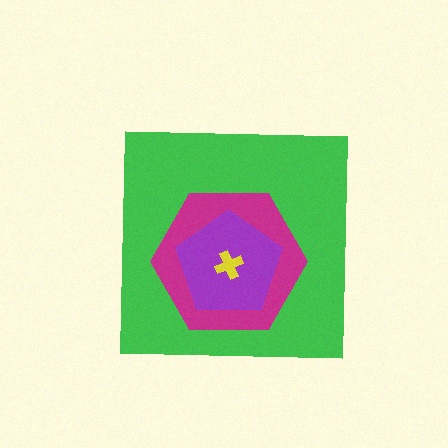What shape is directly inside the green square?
The magenta hexagon.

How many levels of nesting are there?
4.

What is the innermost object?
The yellow cross.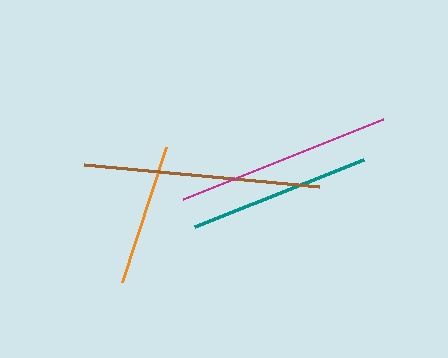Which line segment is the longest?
The brown line is the longest at approximately 236 pixels.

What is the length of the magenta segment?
The magenta segment is approximately 215 pixels long.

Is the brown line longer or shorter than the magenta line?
The brown line is longer than the magenta line.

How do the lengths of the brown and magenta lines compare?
The brown and magenta lines are approximately the same length.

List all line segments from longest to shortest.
From longest to shortest: brown, magenta, teal, orange.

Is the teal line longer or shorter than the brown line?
The brown line is longer than the teal line.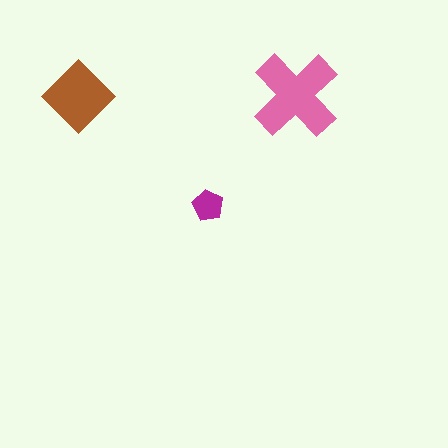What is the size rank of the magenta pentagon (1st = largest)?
3rd.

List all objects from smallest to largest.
The magenta pentagon, the brown diamond, the pink cross.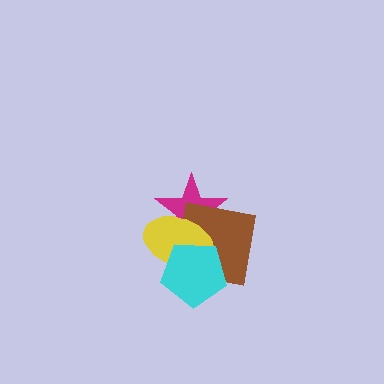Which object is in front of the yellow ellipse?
The cyan pentagon is in front of the yellow ellipse.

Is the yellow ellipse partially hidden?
Yes, it is partially covered by another shape.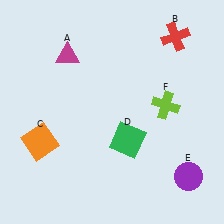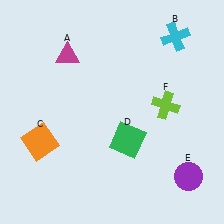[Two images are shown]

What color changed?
The cross (B) changed from red in Image 1 to cyan in Image 2.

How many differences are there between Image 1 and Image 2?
There is 1 difference between the two images.